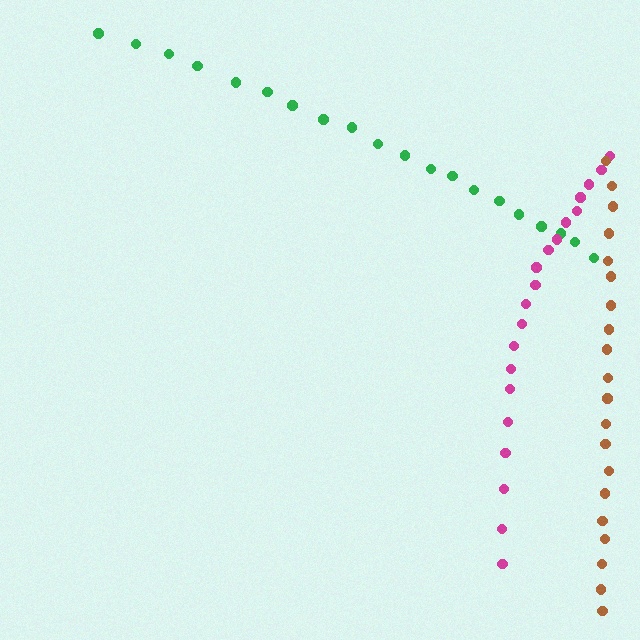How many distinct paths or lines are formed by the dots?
There are 3 distinct paths.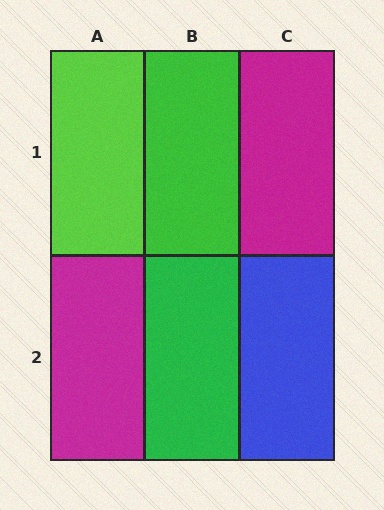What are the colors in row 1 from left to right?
Lime, green, magenta.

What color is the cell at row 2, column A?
Magenta.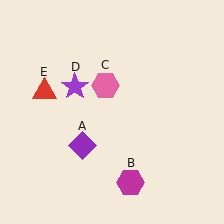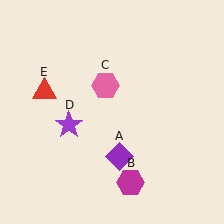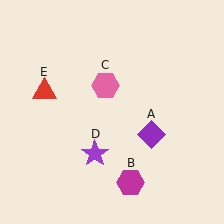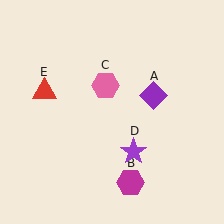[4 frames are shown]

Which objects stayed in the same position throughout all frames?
Magenta hexagon (object B) and pink hexagon (object C) and red triangle (object E) remained stationary.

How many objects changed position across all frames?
2 objects changed position: purple diamond (object A), purple star (object D).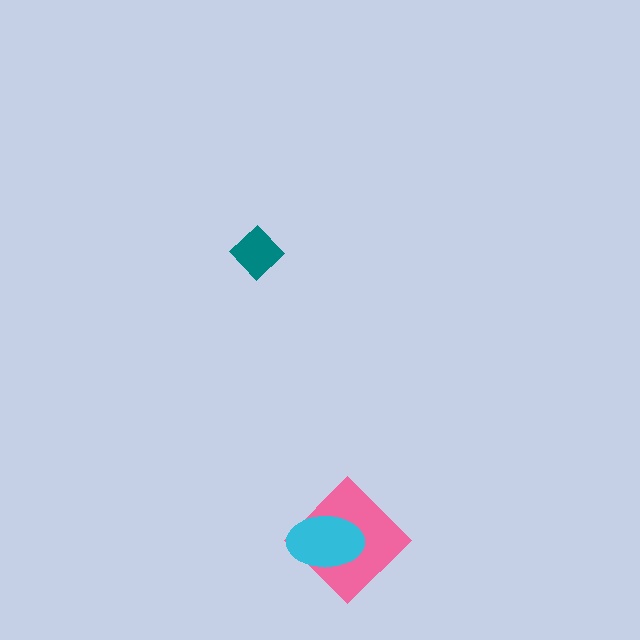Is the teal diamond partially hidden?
No, no other shape covers it.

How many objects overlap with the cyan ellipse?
1 object overlaps with the cyan ellipse.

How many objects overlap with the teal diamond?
0 objects overlap with the teal diamond.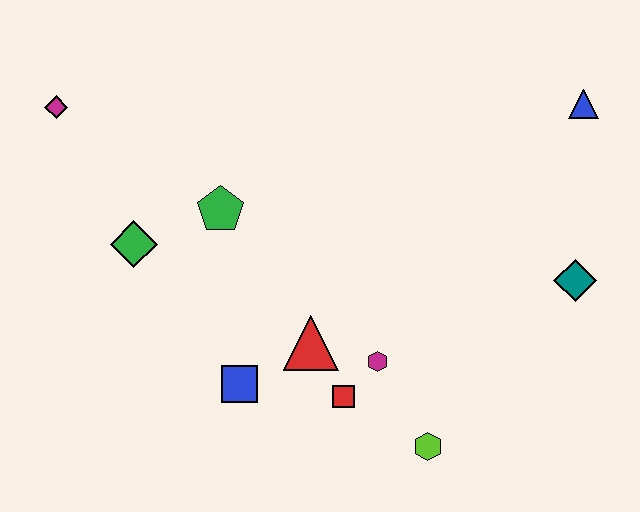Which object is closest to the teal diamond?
The blue triangle is closest to the teal diamond.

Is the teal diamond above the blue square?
Yes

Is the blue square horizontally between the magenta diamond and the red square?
Yes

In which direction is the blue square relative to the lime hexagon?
The blue square is to the left of the lime hexagon.